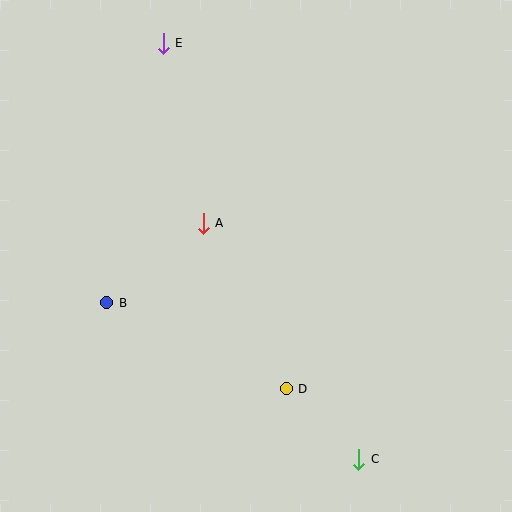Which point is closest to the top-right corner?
Point E is closest to the top-right corner.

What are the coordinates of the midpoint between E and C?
The midpoint between E and C is at (261, 251).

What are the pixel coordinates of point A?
Point A is at (203, 223).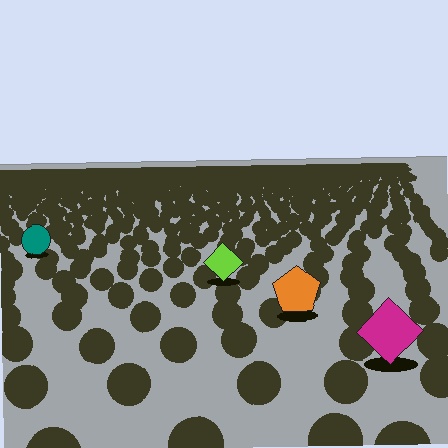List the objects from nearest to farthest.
From nearest to farthest: the magenta diamond, the orange pentagon, the lime diamond, the teal circle.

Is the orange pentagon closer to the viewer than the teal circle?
Yes. The orange pentagon is closer — you can tell from the texture gradient: the ground texture is coarser near it.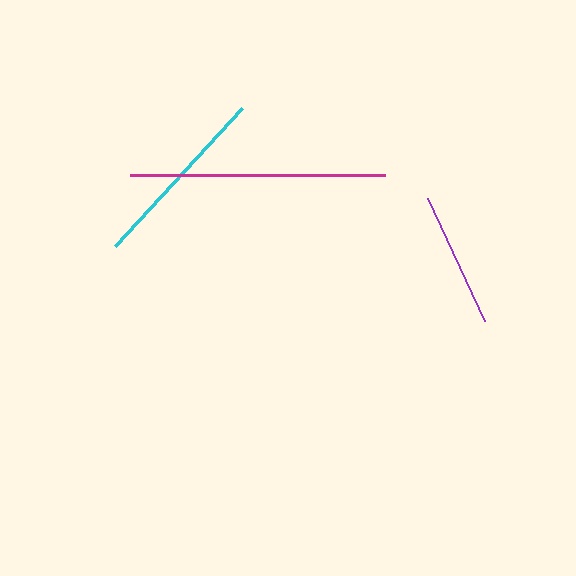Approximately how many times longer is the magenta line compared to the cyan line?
The magenta line is approximately 1.4 times the length of the cyan line.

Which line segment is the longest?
The magenta line is the longest at approximately 255 pixels.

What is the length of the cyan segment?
The cyan segment is approximately 187 pixels long.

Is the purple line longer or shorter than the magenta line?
The magenta line is longer than the purple line.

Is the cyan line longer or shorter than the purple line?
The cyan line is longer than the purple line.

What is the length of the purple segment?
The purple segment is approximately 135 pixels long.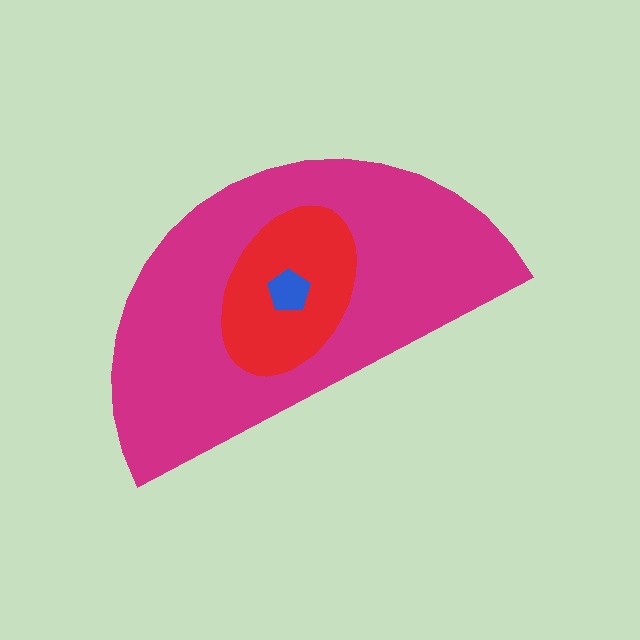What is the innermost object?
The blue pentagon.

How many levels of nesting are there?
3.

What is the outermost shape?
The magenta semicircle.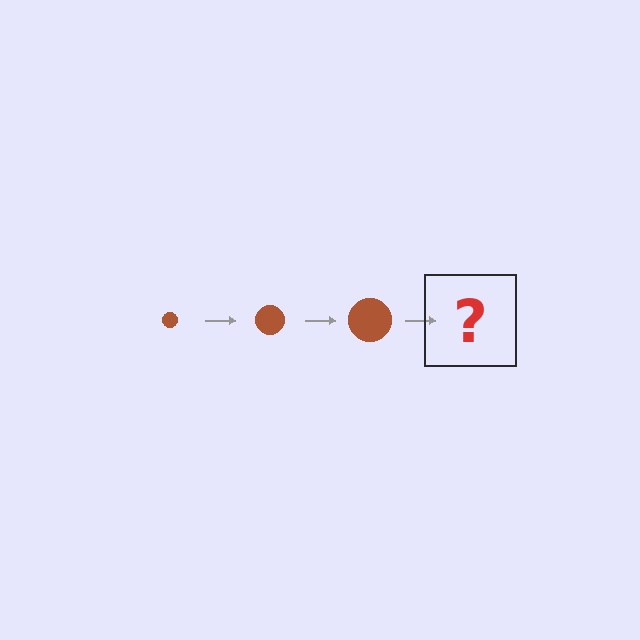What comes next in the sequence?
The next element should be a brown circle, larger than the previous one.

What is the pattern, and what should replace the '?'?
The pattern is that the circle gets progressively larger each step. The '?' should be a brown circle, larger than the previous one.